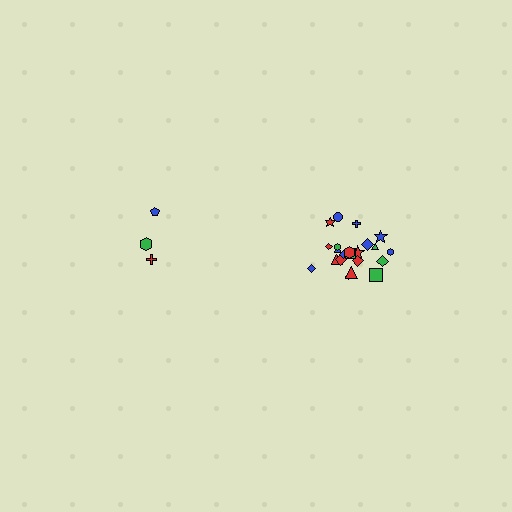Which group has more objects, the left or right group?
The right group.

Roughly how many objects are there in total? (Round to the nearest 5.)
Roughly 25 objects in total.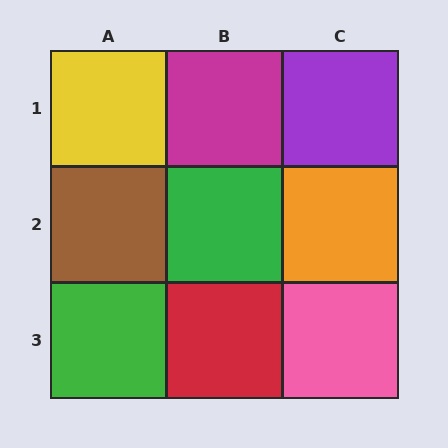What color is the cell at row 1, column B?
Magenta.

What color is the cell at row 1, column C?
Purple.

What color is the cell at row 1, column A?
Yellow.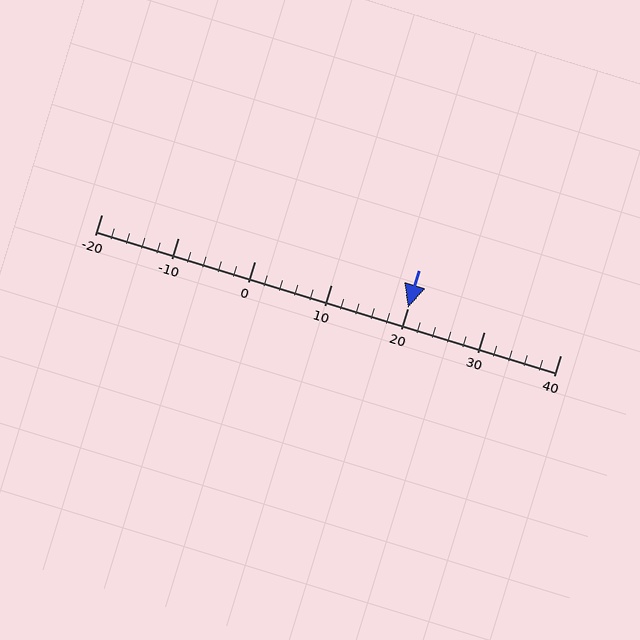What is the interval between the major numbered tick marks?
The major tick marks are spaced 10 units apart.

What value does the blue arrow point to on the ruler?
The blue arrow points to approximately 20.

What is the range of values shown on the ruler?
The ruler shows values from -20 to 40.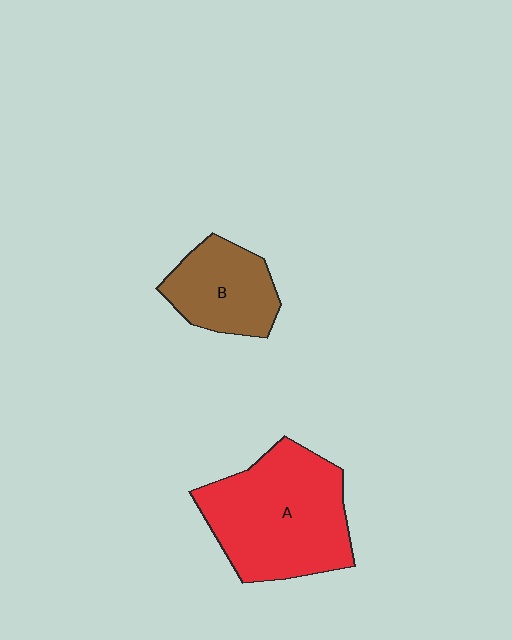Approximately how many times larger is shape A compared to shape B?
Approximately 1.9 times.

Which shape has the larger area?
Shape A (red).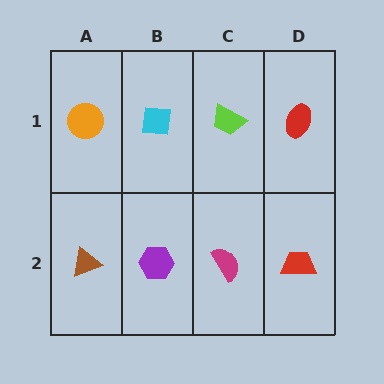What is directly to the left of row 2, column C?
A purple hexagon.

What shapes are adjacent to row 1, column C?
A magenta semicircle (row 2, column C), a cyan square (row 1, column B), a red ellipse (row 1, column D).